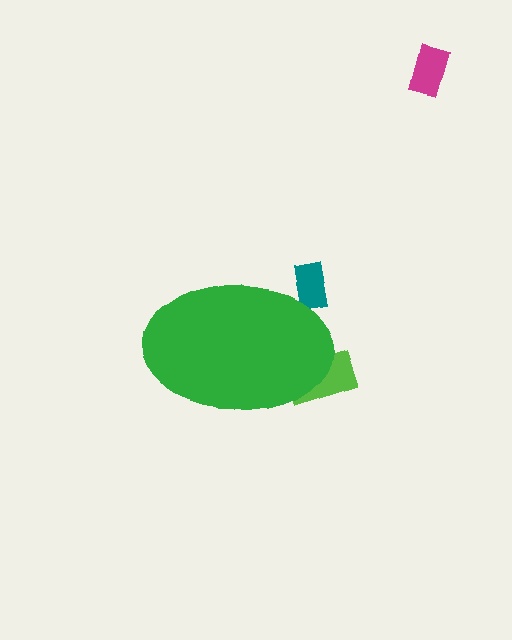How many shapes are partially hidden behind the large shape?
2 shapes are partially hidden.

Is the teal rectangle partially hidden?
Yes, the teal rectangle is partially hidden behind the green ellipse.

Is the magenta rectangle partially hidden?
No, the magenta rectangle is fully visible.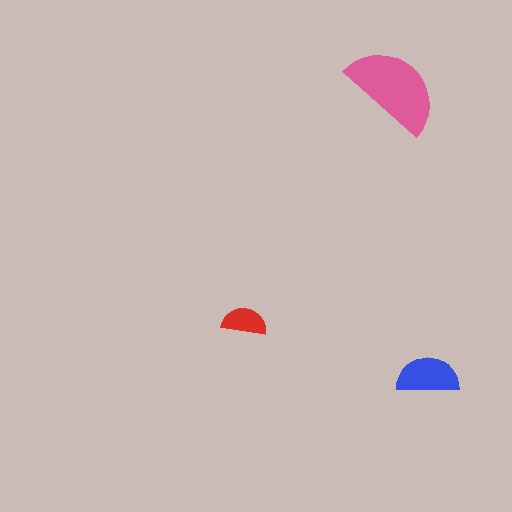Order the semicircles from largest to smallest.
the pink one, the blue one, the red one.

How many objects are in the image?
There are 3 objects in the image.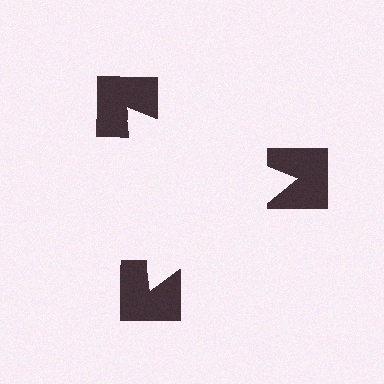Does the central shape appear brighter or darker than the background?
It typically appears slightly brighter than the background, even though no actual brightness change is drawn.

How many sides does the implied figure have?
3 sides.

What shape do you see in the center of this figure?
An illusory triangle — its edges are inferred from the aligned wedge cuts in the notched squares, not physically drawn.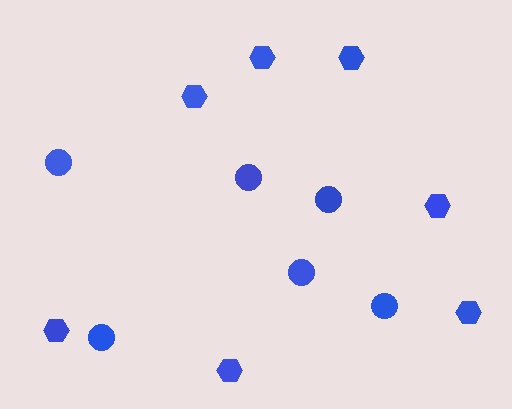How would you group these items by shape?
There are 2 groups: one group of circles (6) and one group of hexagons (7).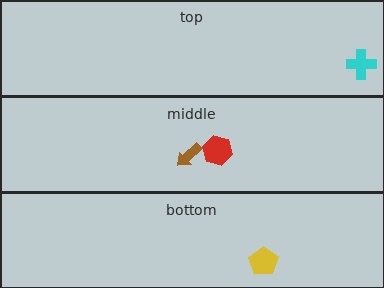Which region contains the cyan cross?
The top region.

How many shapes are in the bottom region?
1.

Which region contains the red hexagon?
The middle region.